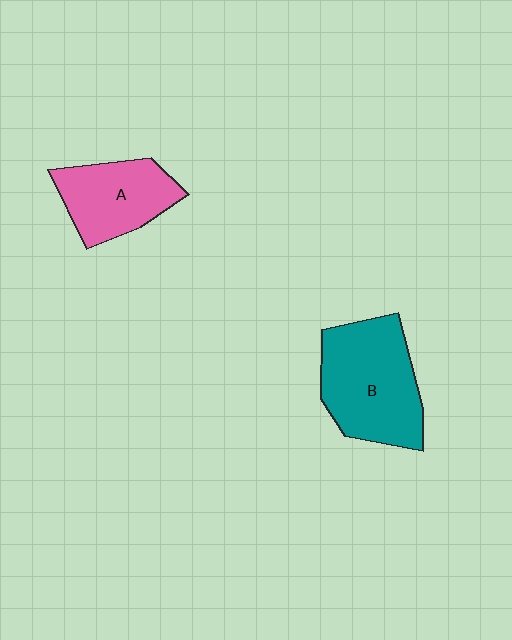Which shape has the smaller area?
Shape A (pink).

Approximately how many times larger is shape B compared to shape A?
Approximately 1.4 times.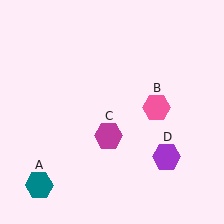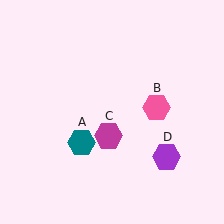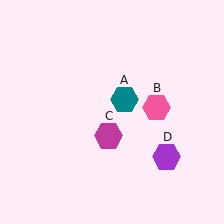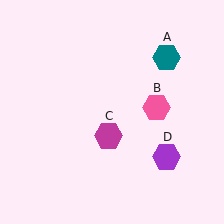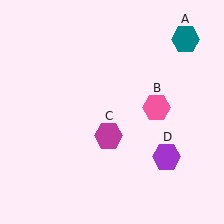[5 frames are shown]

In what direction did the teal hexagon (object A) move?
The teal hexagon (object A) moved up and to the right.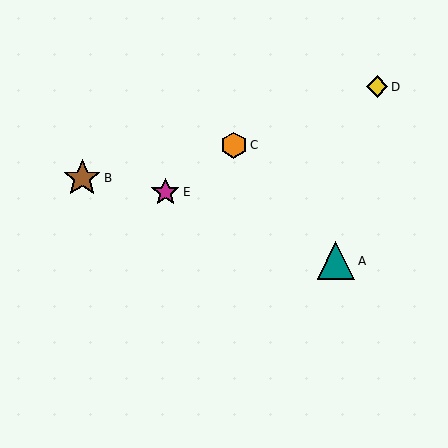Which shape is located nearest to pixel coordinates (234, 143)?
The orange hexagon (labeled C) at (234, 145) is nearest to that location.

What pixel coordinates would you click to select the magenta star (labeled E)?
Click at (165, 192) to select the magenta star E.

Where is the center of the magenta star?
The center of the magenta star is at (165, 192).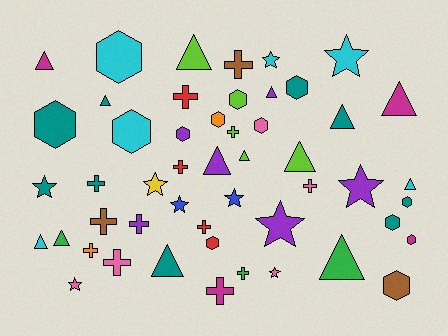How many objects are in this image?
There are 50 objects.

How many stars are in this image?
There are 10 stars.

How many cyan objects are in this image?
There are 6 cyan objects.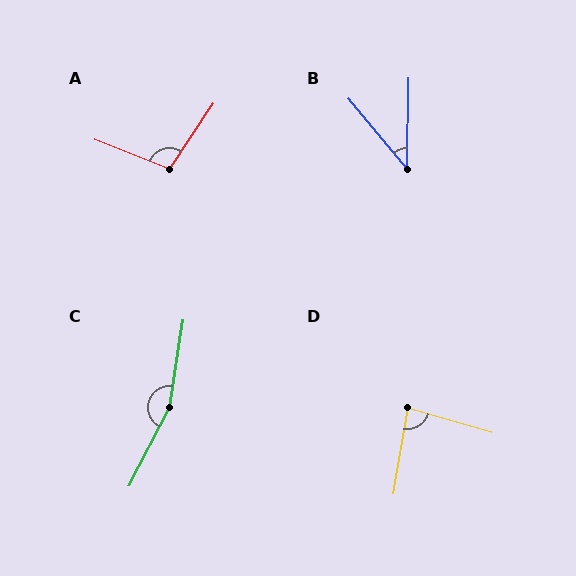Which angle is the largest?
C, at approximately 161 degrees.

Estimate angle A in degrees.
Approximately 102 degrees.